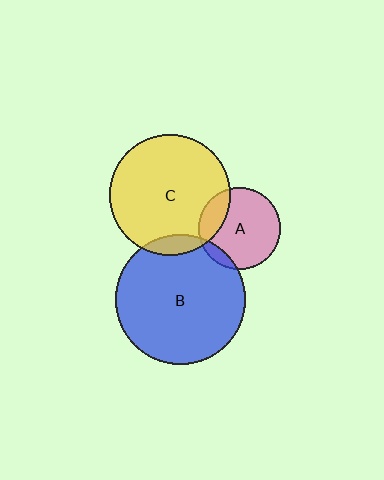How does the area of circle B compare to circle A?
Approximately 2.5 times.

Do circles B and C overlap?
Yes.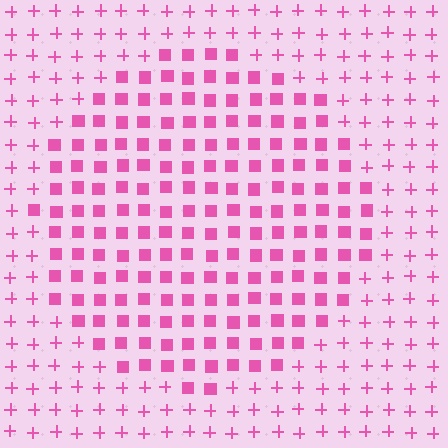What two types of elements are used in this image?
The image uses squares inside the circle region and plus signs outside it.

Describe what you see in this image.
The image is filled with small pink elements arranged in a uniform grid. A circle-shaped region contains squares, while the surrounding area contains plus signs. The boundary is defined purely by the change in element shape.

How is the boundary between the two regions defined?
The boundary is defined by a change in element shape: squares inside vs. plus signs outside. All elements share the same color and spacing.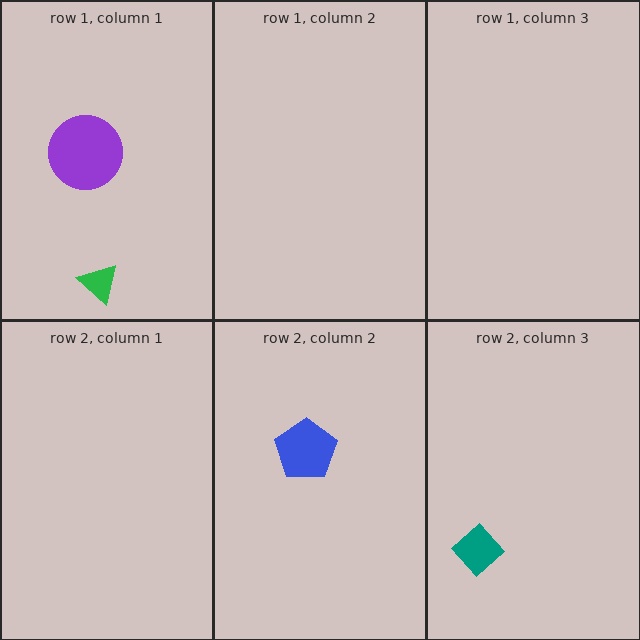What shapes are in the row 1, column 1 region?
The green triangle, the purple circle.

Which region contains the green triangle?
The row 1, column 1 region.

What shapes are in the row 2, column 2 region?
The blue pentagon.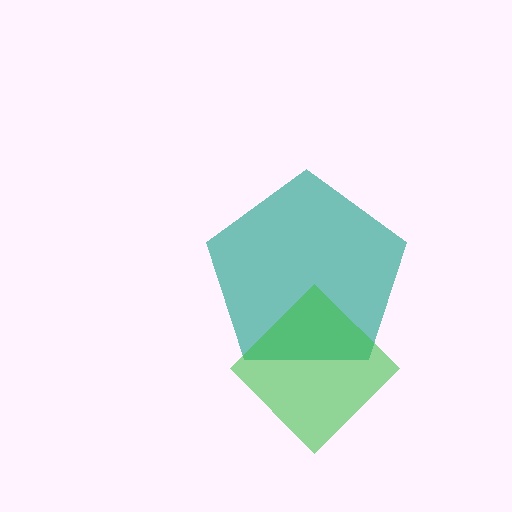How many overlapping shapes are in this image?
There are 2 overlapping shapes in the image.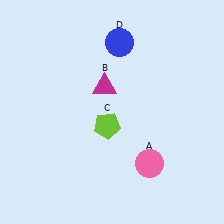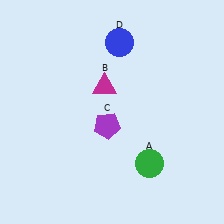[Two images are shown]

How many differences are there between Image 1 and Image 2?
There are 2 differences between the two images.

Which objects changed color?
A changed from pink to green. C changed from lime to purple.